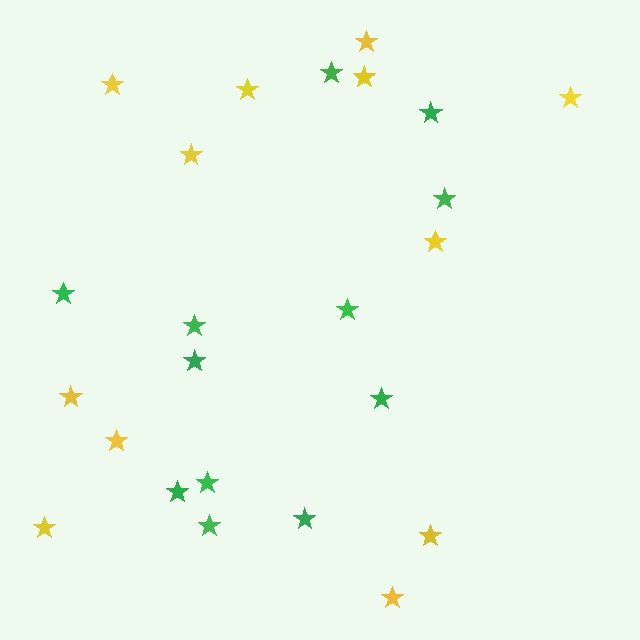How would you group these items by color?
There are 2 groups: one group of green stars (12) and one group of yellow stars (12).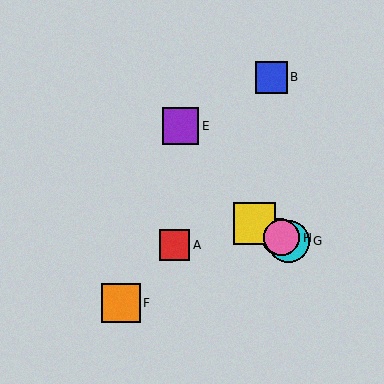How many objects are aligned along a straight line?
4 objects (C, D, G, H) are aligned along a straight line.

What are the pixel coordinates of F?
Object F is at (121, 303).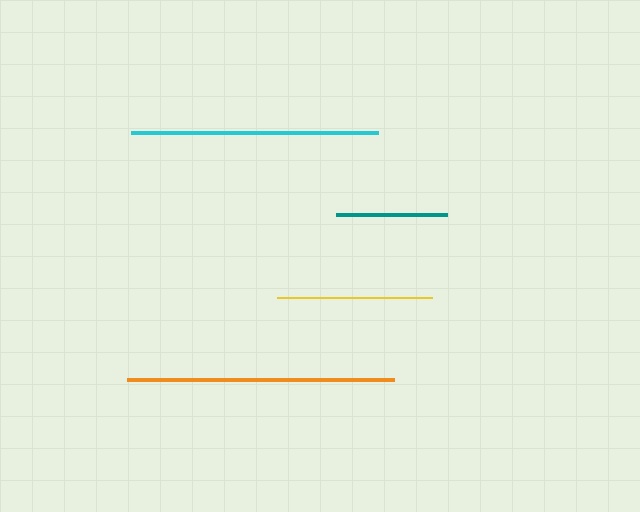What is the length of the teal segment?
The teal segment is approximately 112 pixels long.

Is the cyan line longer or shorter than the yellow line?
The cyan line is longer than the yellow line.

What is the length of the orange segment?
The orange segment is approximately 267 pixels long.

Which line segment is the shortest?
The teal line is the shortest at approximately 112 pixels.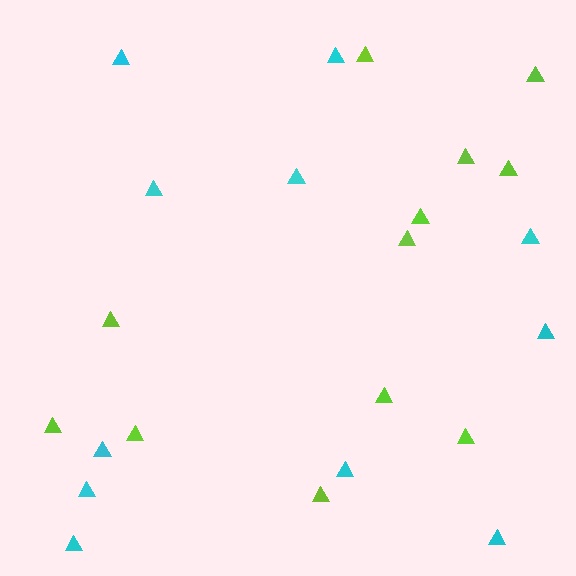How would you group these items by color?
There are 2 groups: one group of cyan triangles (11) and one group of lime triangles (12).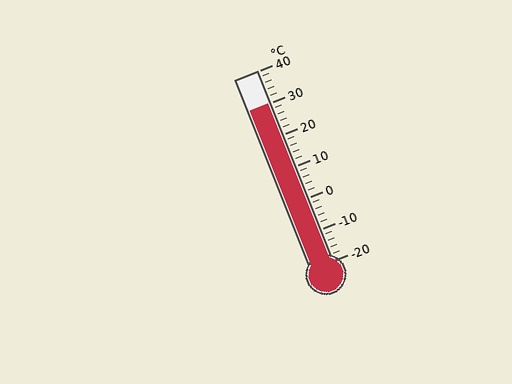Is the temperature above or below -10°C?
The temperature is above -10°C.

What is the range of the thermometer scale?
The thermometer scale ranges from -20°C to 40°C.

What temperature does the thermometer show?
The thermometer shows approximately 30°C.